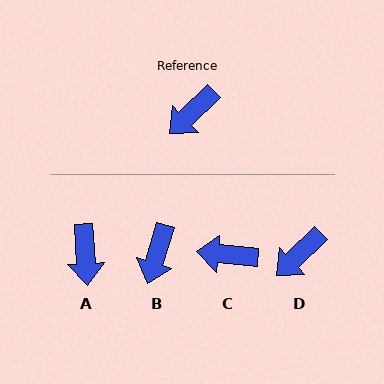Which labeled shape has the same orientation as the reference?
D.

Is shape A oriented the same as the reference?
No, it is off by about 50 degrees.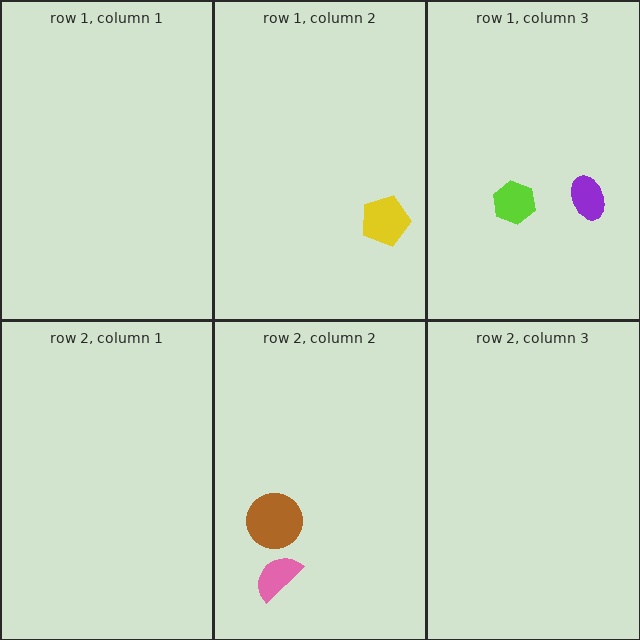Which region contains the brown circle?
The row 2, column 2 region.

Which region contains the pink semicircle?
The row 2, column 2 region.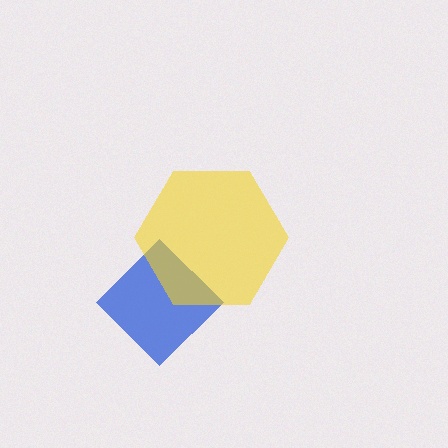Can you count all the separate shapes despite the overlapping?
Yes, there are 2 separate shapes.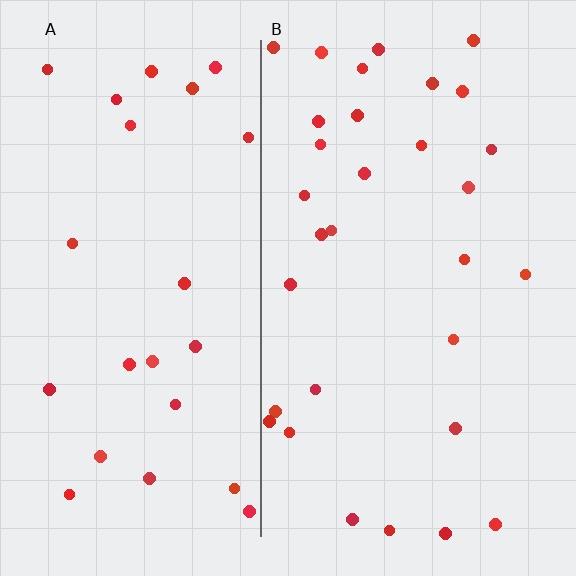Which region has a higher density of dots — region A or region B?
B (the right).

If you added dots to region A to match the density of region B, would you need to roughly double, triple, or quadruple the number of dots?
Approximately double.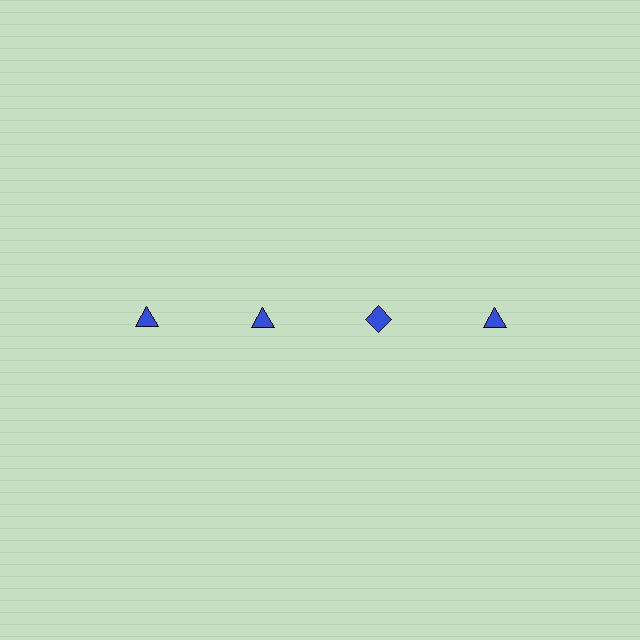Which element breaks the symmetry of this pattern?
The blue diamond in the top row, center column breaks the symmetry. All other shapes are blue triangles.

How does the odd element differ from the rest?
It has a different shape: diamond instead of triangle.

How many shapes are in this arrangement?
There are 4 shapes arranged in a grid pattern.